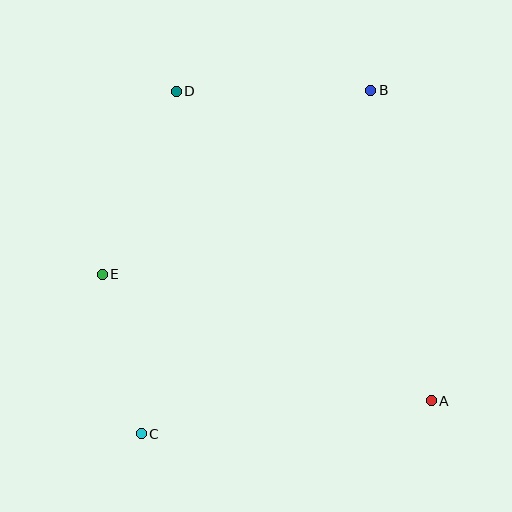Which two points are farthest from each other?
Points B and C are farthest from each other.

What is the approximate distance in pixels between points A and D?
The distance between A and D is approximately 401 pixels.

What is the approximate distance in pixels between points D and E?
The distance between D and E is approximately 198 pixels.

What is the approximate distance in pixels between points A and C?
The distance between A and C is approximately 292 pixels.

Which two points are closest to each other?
Points C and E are closest to each other.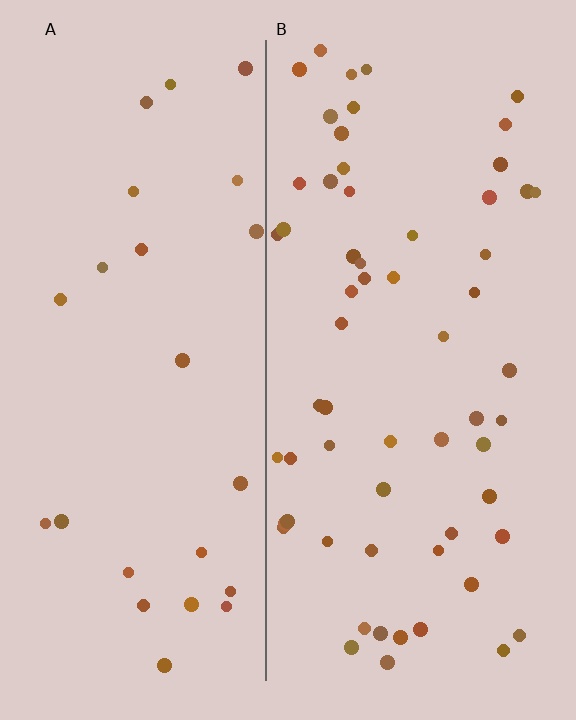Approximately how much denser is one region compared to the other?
Approximately 2.5× — region B over region A.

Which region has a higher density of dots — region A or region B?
B (the right).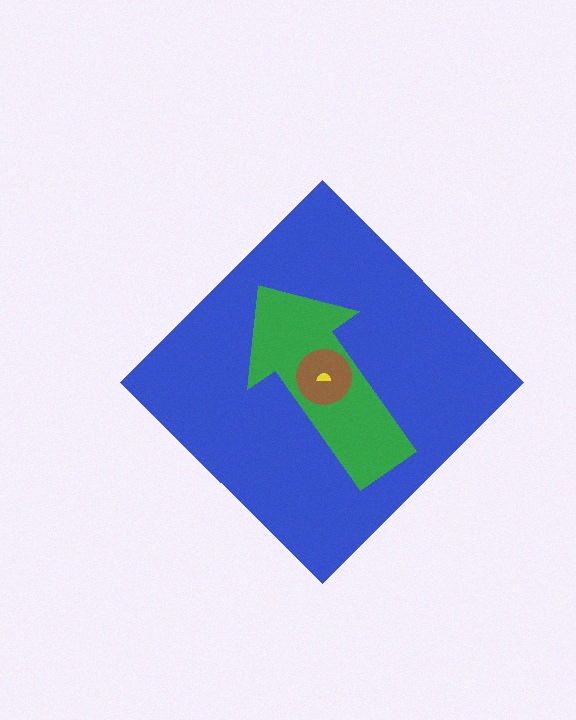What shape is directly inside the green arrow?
The brown circle.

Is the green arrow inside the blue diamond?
Yes.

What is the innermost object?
The yellow semicircle.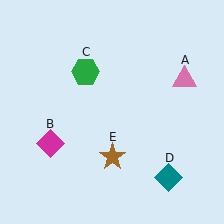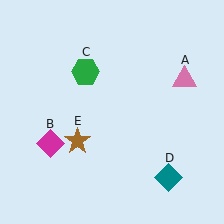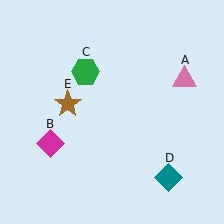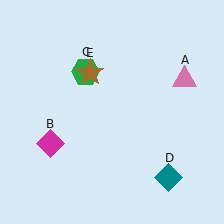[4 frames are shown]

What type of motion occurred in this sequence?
The brown star (object E) rotated clockwise around the center of the scene.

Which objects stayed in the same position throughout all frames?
Pink triangle (object A) and magenta diamond (object B) and green hexagon (object C) and teal diamond (object D) remained stationary.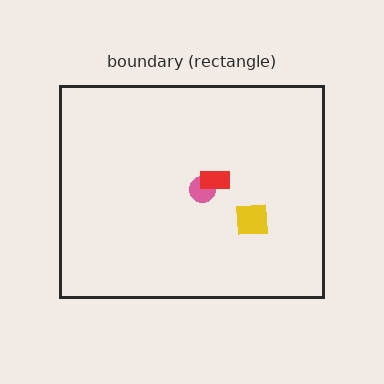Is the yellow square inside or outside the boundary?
Inside.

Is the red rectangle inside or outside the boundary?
Inside.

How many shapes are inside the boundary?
3 inside, 0 outside.